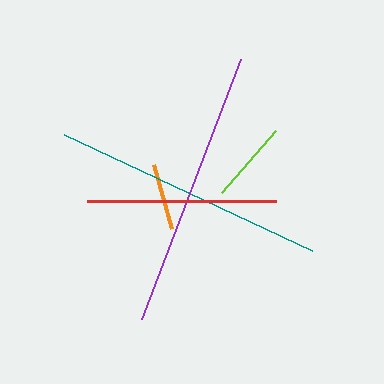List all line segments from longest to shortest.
From longest to shortest: purple, teal, red, lime, orange.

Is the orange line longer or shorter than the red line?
The red line is longer than the orange line.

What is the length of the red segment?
The red segment is approximately 189 pixels long.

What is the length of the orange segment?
The orange segment is approximately 67 pixels long.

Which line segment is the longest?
The purple line is the longest at approximately 278 pixels.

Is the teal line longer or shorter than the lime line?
The teal line is longer than the lime line.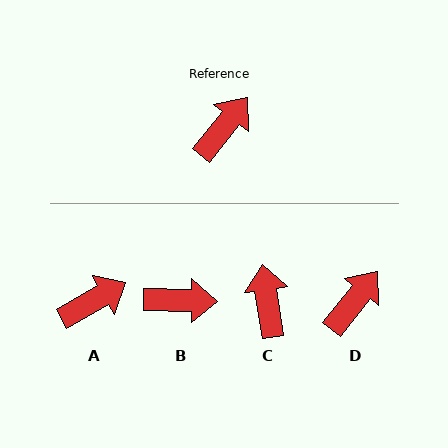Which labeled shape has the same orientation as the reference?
D.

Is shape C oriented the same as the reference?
No, it is off by about 47 degrees.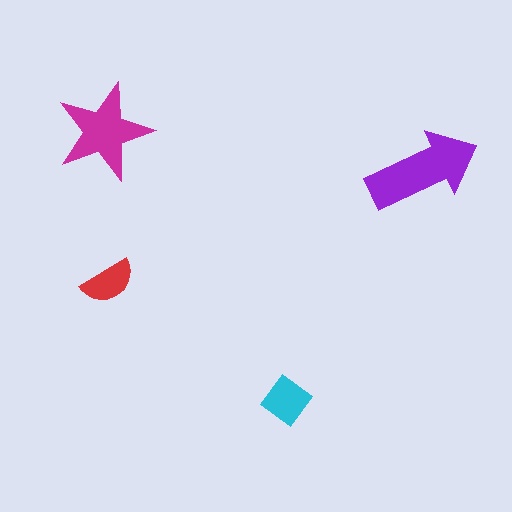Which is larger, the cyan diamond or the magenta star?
The magenta star.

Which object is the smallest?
The red semicircle.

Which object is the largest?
The purple arrow.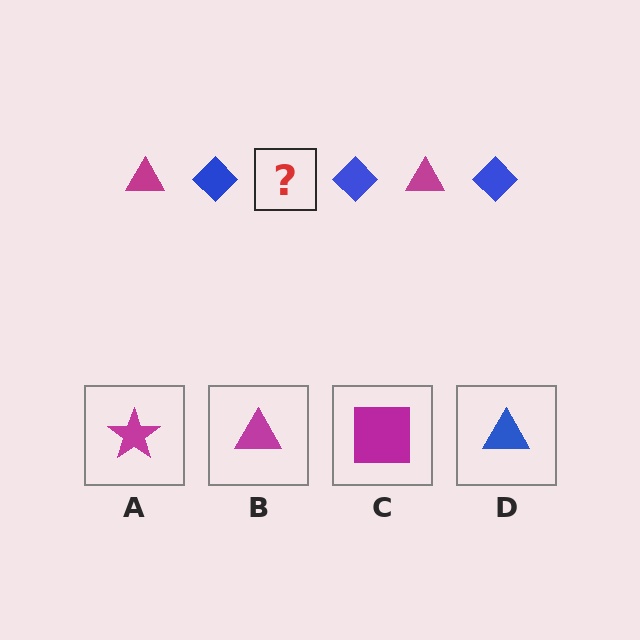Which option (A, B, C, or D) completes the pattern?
B.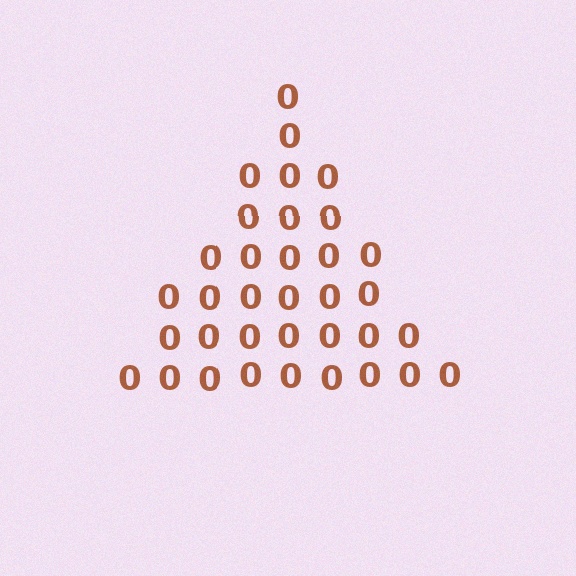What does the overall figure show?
The overall figure shows a triangle.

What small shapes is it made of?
It is made of small digit 0's.